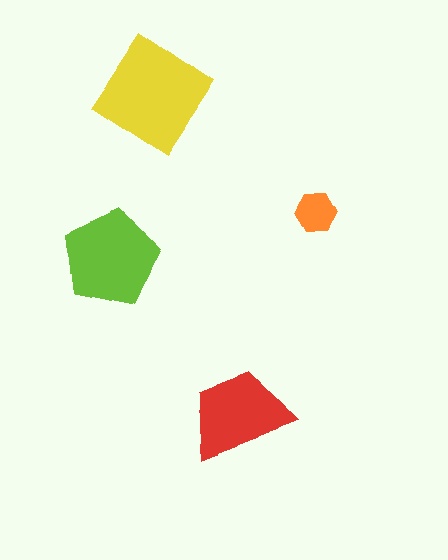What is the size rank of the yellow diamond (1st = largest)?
1st.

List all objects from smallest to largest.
The orange hexagon, the red trapezoid, the lime pentagon, the yellow diamond.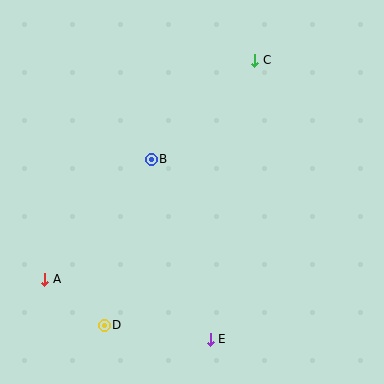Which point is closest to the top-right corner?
Point C is closest to the top-right corner.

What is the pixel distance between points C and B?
The distance between C and B is 143 pixels.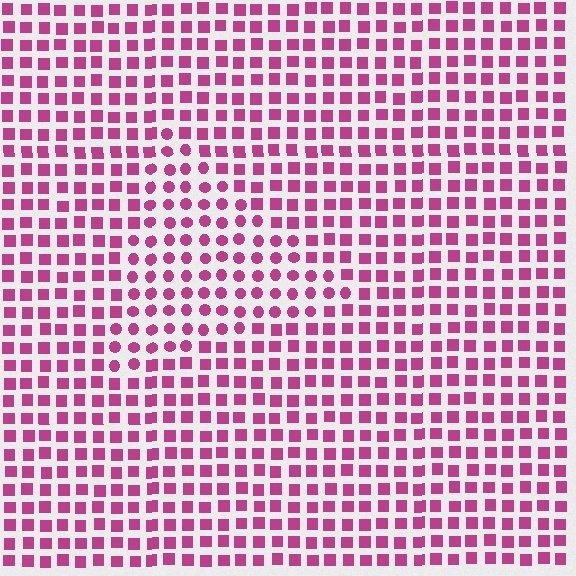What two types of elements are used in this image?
The image uses circles inside the triangle region and squares outside it.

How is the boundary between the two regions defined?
The boundary is defined by a change in element shape: circles inside vs. squares outside. All elements share the same color and spacing.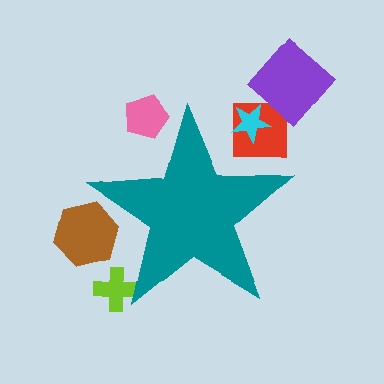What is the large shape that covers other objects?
A teal star.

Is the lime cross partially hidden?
Yes, the lime cross is partially hidden behind the teal star.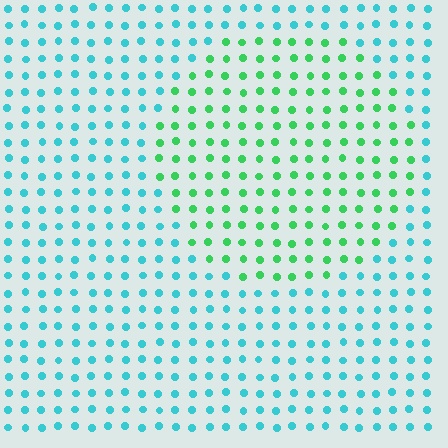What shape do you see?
I see a circle.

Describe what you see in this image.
The image is filled with small cyan elements in a uniform arrangement. A circle-shaped region is visible where the elements are tinted to a slightly different hue, forming a subtle color boundary.